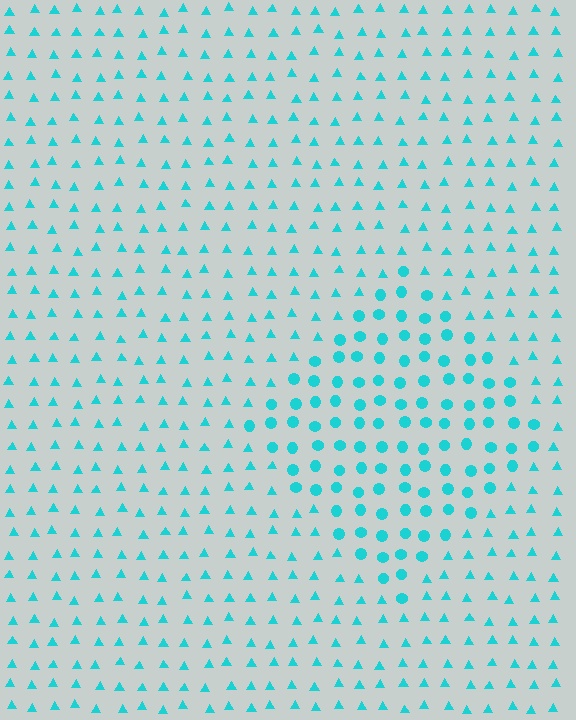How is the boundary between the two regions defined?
The boundary is defined by a change in element shape: circles inside vs. triangles outside. All elements share the same color and spacing.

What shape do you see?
I see a diamond.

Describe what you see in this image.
The image is filled with small cyan elements arranged in a uniform grid. A diamond-shaped region contains circles, while the surrounding area contains triangles. The boundary is defined purely by the change in element shape.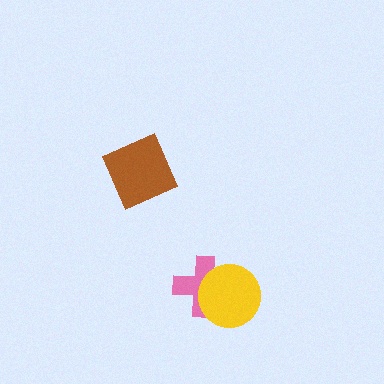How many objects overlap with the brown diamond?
0 objects overlap with the brown diamond.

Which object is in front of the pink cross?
The yellow circle is in front of the pink cross.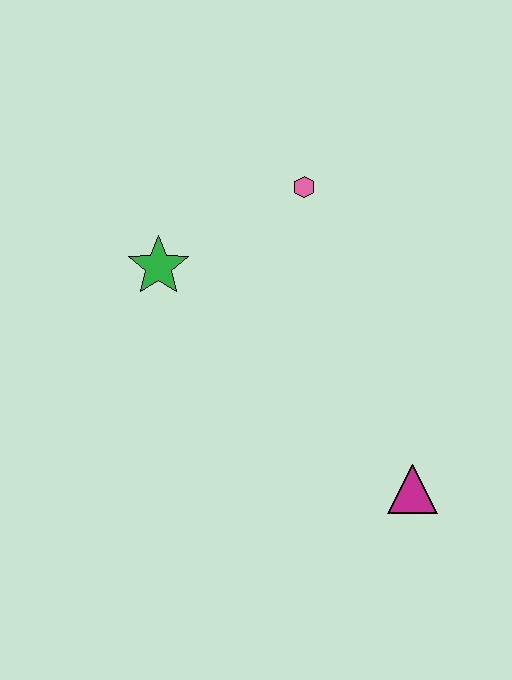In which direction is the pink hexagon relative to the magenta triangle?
The pink hexagon is above the magenta triangle.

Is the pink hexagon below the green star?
No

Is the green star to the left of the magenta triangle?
Yes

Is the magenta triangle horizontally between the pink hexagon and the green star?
No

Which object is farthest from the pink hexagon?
The magenta triangle is farthest from the pink hexagon.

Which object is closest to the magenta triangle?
The pink hexagon is closest to the magenta triangle.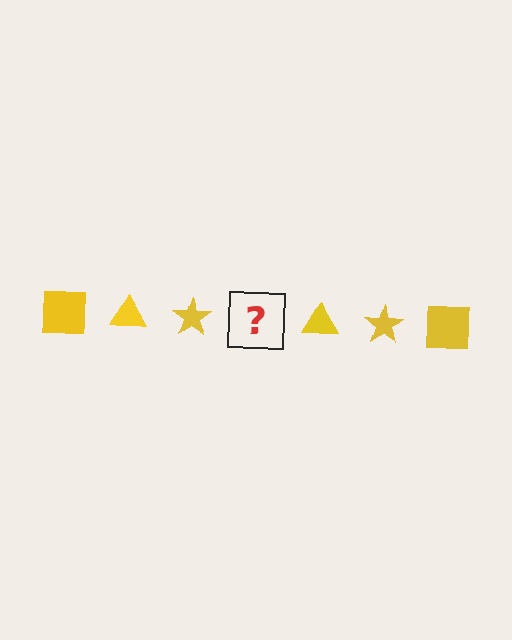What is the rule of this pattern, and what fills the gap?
The rule is that the pattern cycles through square, triangle, star shapes in yellow. The gap should be filled with a yellow square.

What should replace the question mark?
The question mark should be replaced with a yellow square.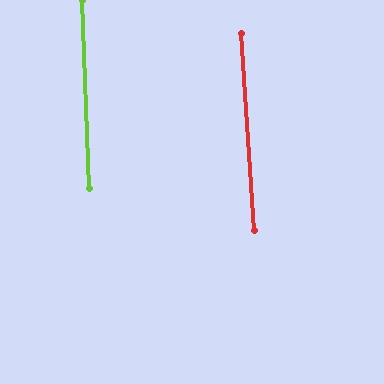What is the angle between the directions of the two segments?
Approximately 2 degrees.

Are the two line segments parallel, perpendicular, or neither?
Parallel — their directions differ by only 1.8°.